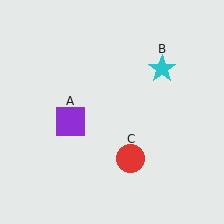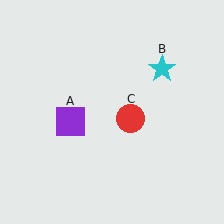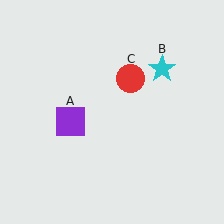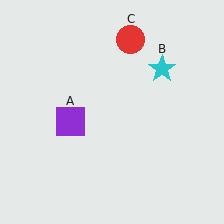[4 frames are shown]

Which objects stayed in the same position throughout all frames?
Purple square (object A) and cyan star (object B) remained stationary.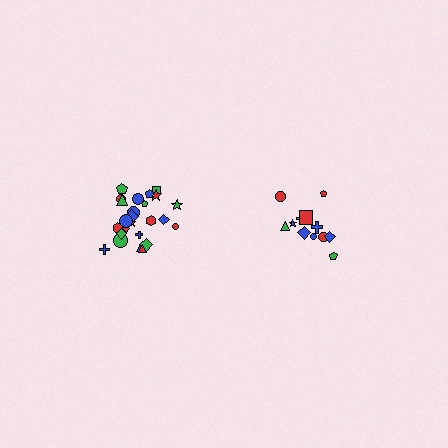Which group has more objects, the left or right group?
The left group.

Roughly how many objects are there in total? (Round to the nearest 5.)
Roughly 35 objects in total.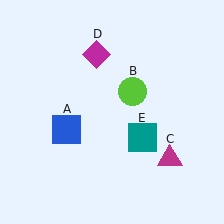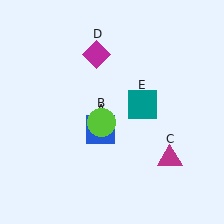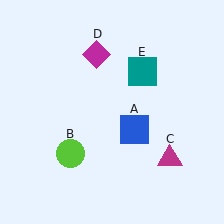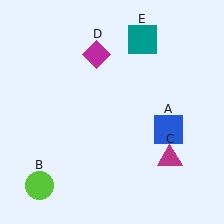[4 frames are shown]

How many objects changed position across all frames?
3 objects changed position: blue square (object A), lime circle (object B), teal square (object E).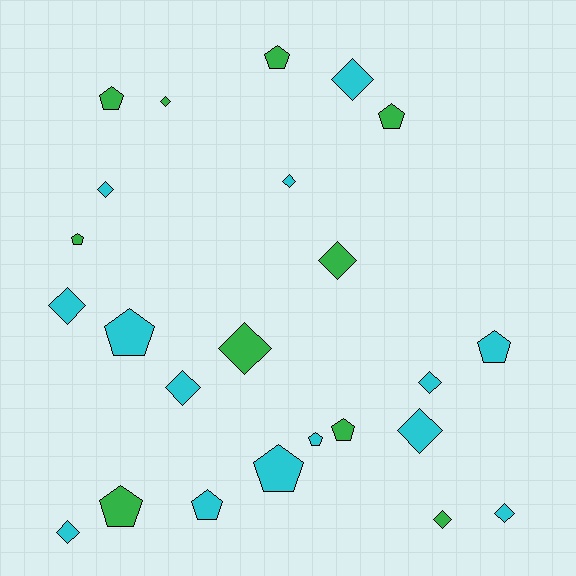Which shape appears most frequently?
Diamond, with 13 objects.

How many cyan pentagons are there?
There are 5 cyan pentagons.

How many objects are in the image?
There are 24 objects.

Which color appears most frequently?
Cyan, with 14 objects.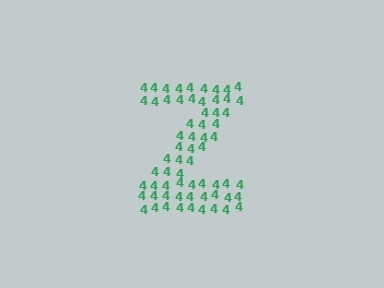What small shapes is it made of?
It is made of small digit 4's.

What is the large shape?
The large shape is the letter Z.